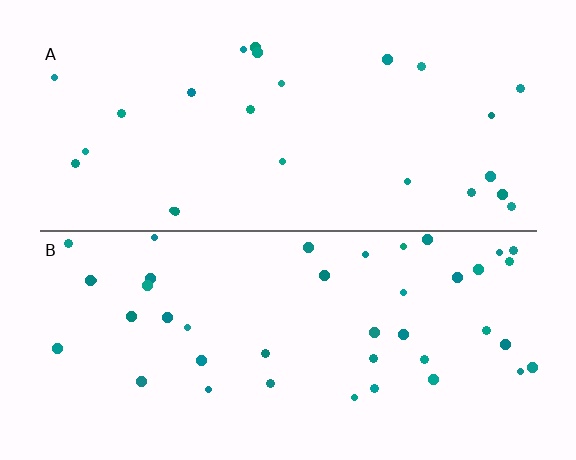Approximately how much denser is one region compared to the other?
Approximately 1.7× — region B over region A.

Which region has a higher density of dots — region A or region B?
B (the bottom).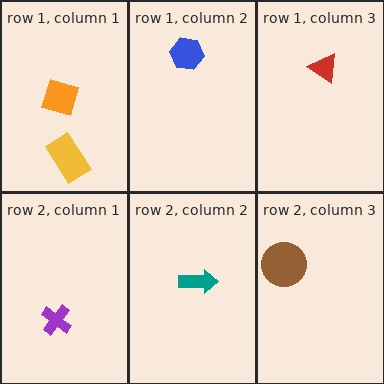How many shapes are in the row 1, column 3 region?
1.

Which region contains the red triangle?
The row 1, column 3 region.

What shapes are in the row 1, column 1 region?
The orange diamond, the yellow rectangle.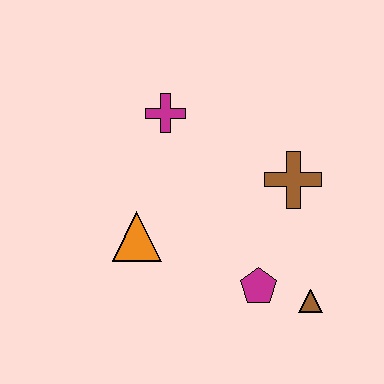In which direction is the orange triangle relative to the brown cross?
The orange triangle is to the left of the brown cross.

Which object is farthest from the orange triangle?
The brown triangle is farthest from the orange triangle.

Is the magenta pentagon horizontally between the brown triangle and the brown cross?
No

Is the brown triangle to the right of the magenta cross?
Yes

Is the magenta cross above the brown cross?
Yes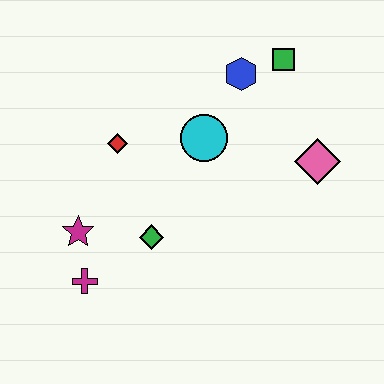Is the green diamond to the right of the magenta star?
Yes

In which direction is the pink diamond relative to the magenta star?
The pink diamond is to the right of the magenta star.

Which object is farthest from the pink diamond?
The magenta cross is farthest from the pink diamond.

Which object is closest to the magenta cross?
The magenta star is closest to the magenta cross.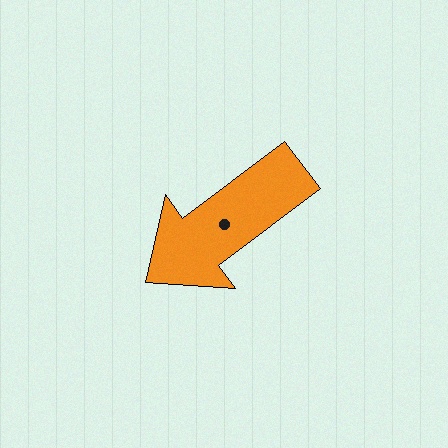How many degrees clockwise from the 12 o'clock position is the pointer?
Approximately 233 degrees.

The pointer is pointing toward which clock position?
Roughly 8 o'clock.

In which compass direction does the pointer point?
Southwest.